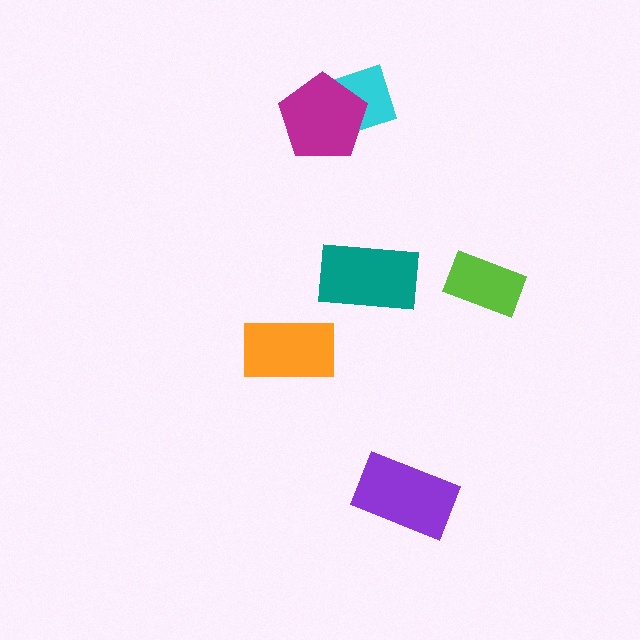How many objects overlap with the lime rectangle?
0 objects overlap with the lime rectangle.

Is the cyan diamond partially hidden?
Yes, it is partially covered by another shape.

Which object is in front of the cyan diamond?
The magenta pentagon is in front of the cyan diamond.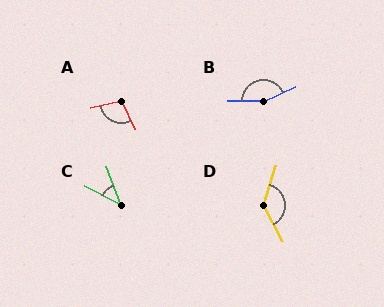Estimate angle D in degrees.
Approximately 134 degrees.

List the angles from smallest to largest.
C (42°), A (103°), D (134°), B (155°).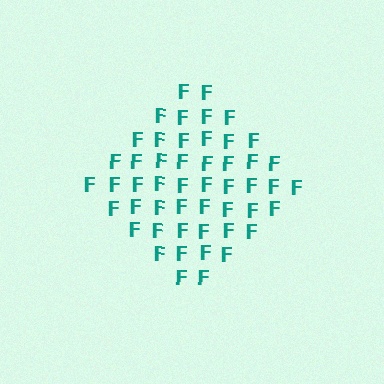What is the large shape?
The large shape is a diamond.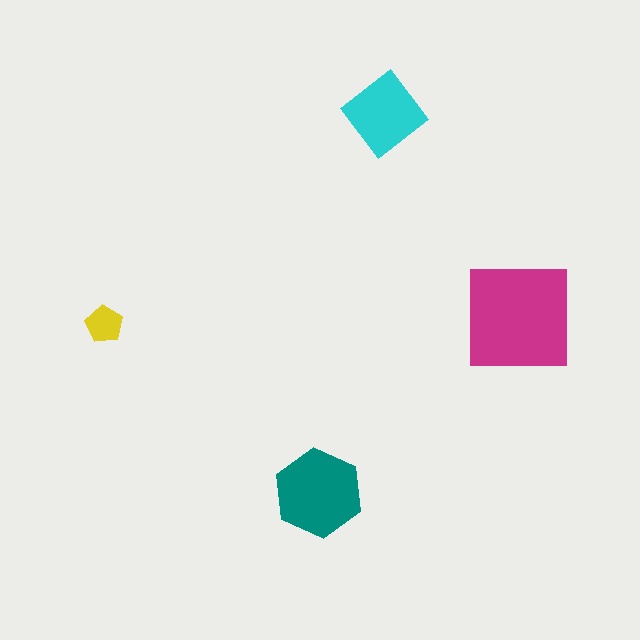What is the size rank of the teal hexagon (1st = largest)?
2nd.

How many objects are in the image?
There are 4 objects in the image.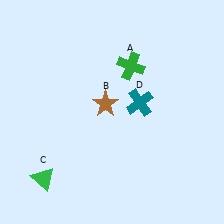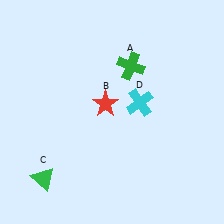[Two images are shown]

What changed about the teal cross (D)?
In Image 1, D is teal. In Image 2, it changed to cyan.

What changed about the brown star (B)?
In Image 1, B is brown. In Image 2, it changed to red.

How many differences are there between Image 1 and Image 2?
There are 2 differences between the two images.